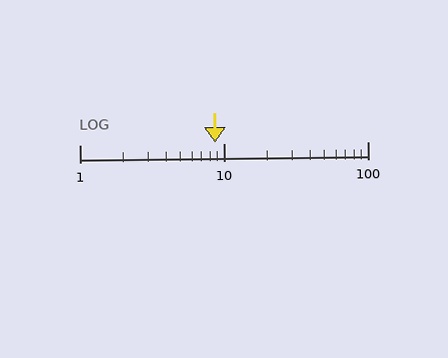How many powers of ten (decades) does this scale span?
The scale spans 2 decades, from 1 to 100.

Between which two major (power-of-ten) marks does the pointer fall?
The pointer is between 1 and 10.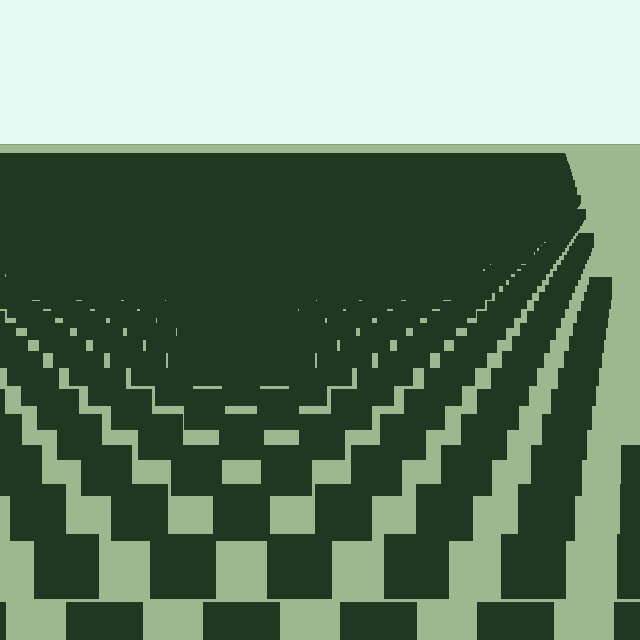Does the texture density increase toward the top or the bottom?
Density increases toward the top.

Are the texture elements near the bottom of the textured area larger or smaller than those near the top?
Larger. Near the bottom, elements are closer to the viewer and appear at a bigger on-screen size.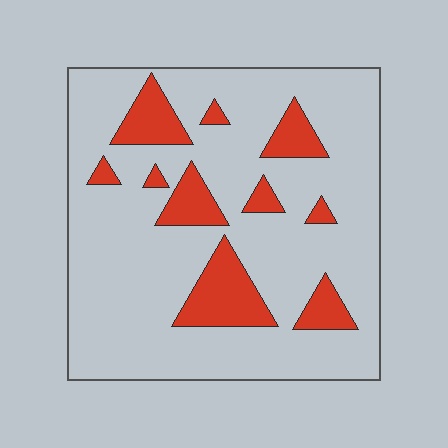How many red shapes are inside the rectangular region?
10.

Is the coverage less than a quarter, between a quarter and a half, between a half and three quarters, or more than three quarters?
Less than a quarter.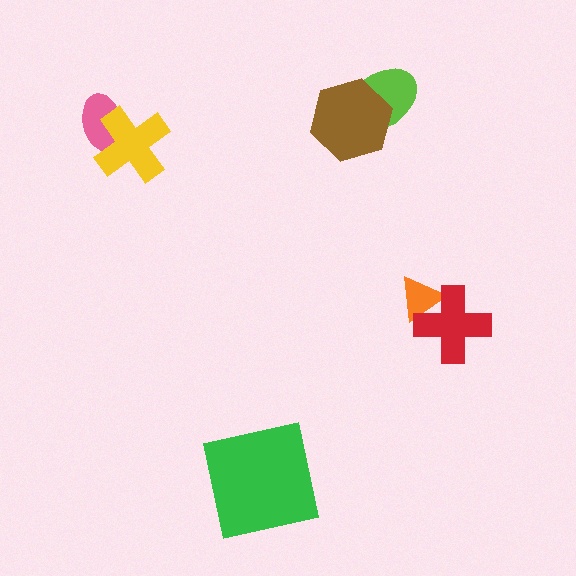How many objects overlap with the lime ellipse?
1 object overlaps with the lime ellipse.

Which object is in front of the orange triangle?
The red cross is in front of the orange triangle.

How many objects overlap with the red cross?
1 object overlaps with the red cross.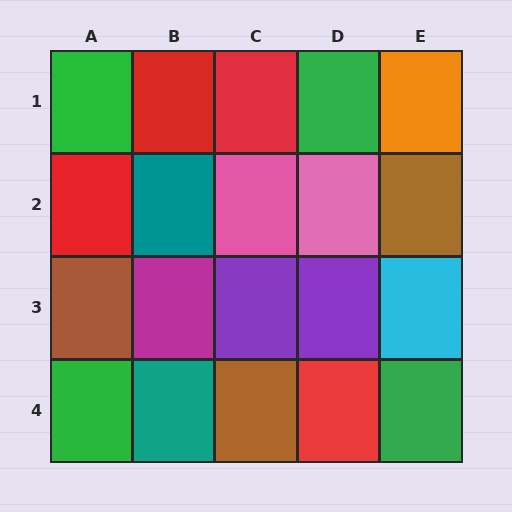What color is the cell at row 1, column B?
Red.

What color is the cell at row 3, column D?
Purple.